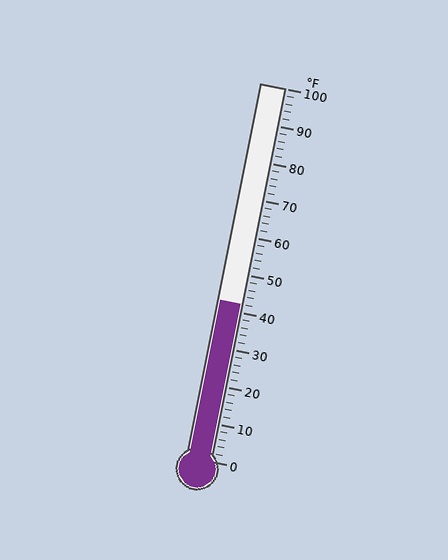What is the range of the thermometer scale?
The thermometer scale ranges from 0°F to 100°F.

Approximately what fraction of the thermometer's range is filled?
The thermometer is filled to approximately 40% of its range.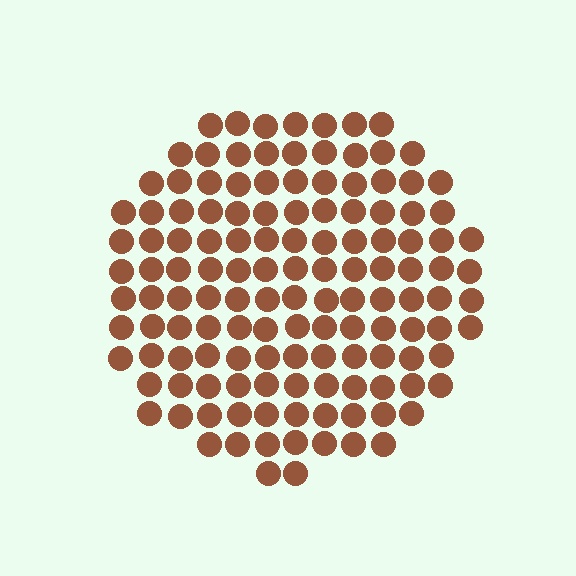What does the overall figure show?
The overall figure shows a circle.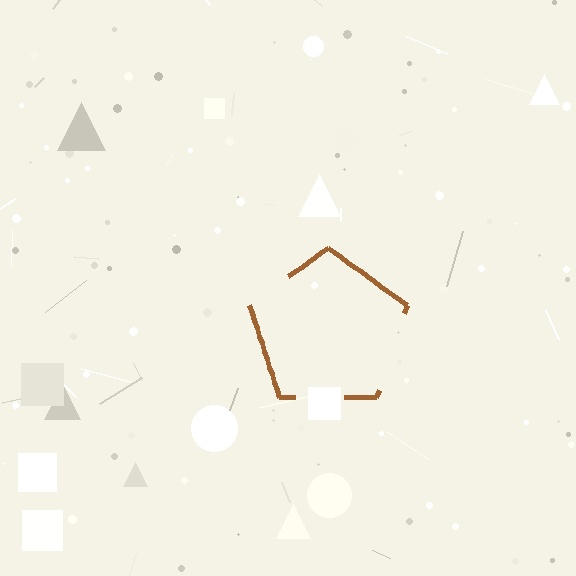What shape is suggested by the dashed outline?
The dashed outline suggests a pentagon.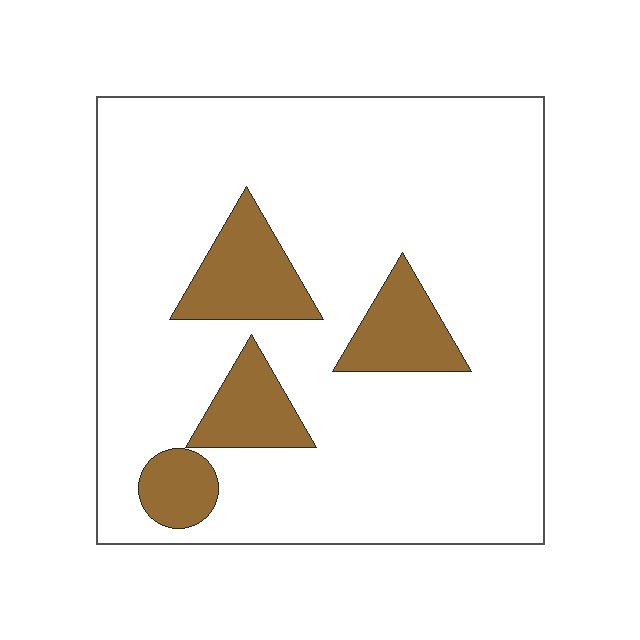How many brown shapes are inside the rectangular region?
4.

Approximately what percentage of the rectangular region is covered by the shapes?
Approximately 15%.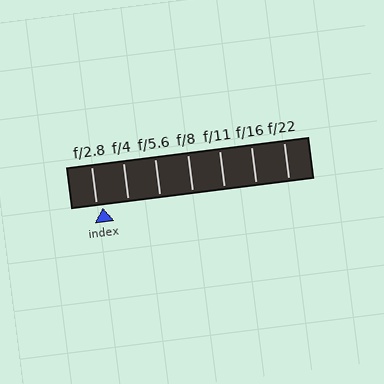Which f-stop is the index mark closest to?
The index mark is closest to f/2.8.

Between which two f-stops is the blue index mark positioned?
The index mark is between f/2.8 and f/4.